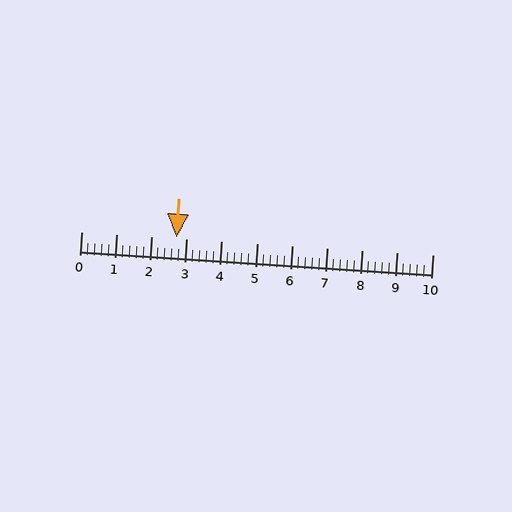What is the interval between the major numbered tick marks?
The major tick marks are spaced 1 units apart.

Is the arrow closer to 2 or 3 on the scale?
The arrow is closer to 3.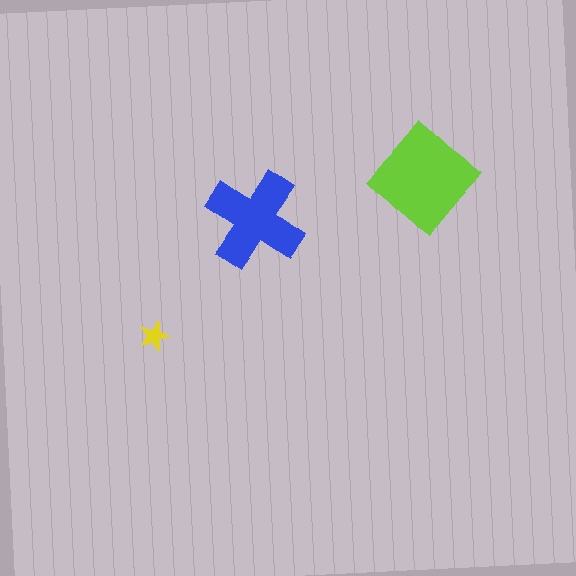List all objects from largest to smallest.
The lime diamond, the blue cross, the yellow star.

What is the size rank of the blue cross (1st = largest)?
2nd.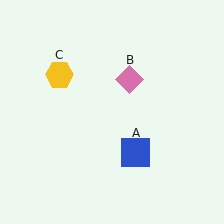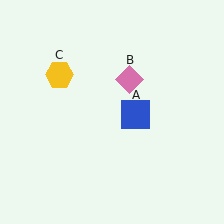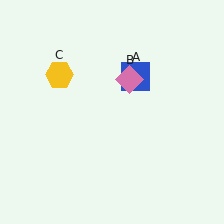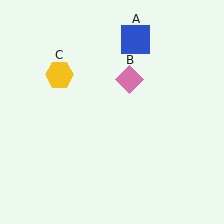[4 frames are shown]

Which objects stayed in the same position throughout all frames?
Pink diamond (object B) and yellow hexagon (object C) remained stationary.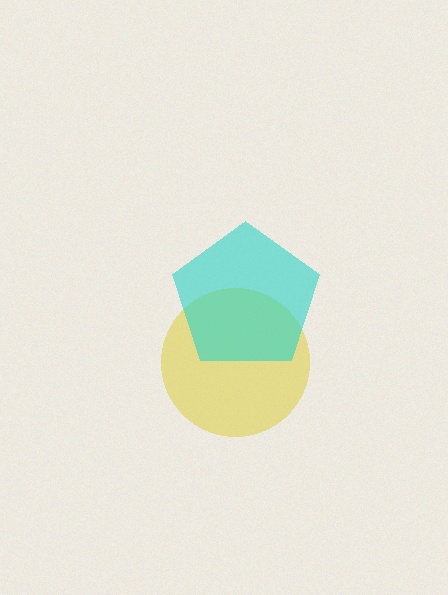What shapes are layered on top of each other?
The layered shapes are: a yellow circle, a cyan pentagon.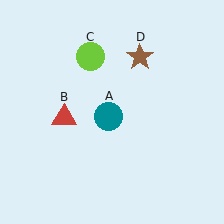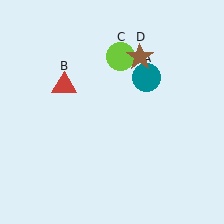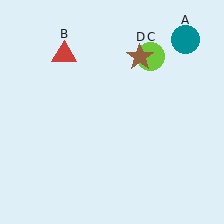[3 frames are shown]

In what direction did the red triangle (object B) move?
The red triangle (object B) moved up.